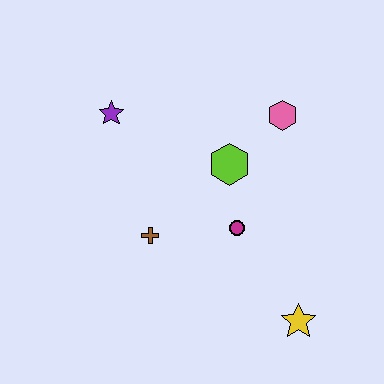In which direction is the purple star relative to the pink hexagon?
The purple star is to the left of the pink hexagon.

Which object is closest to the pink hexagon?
The lime hexagon is closest to the pink hexagon.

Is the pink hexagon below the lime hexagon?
No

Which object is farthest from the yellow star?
The purple star is farthest from the yellow star.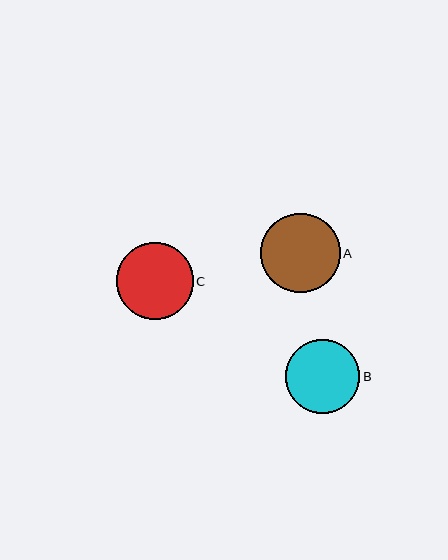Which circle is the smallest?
Circle B is the smallest with a size of approximately 74 pixels.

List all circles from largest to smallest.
From largest to smallest: A, C, B.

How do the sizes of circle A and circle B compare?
Circle A and circle B are approximately the same size.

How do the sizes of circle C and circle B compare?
Circle C and circle B are approximately the same size.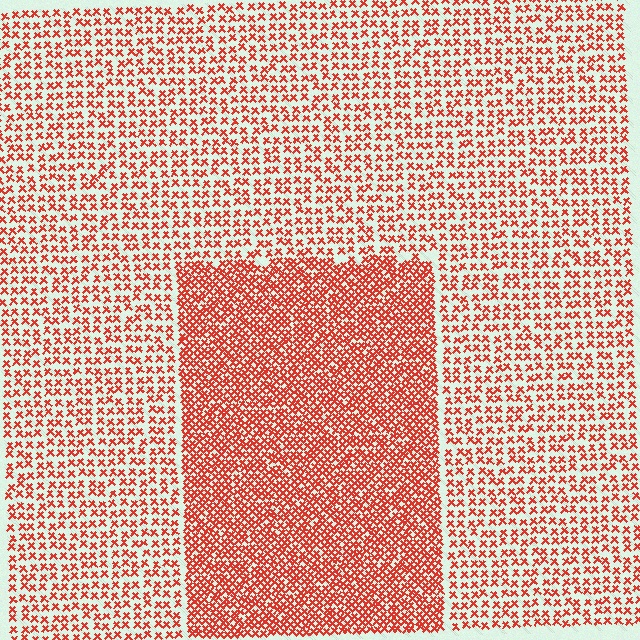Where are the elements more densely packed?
The elements are more densely packed inside the rectangle boundary.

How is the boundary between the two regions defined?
The boundary is defined by a change in element density (approximately 2.1x ratio). All elements are the same color, size, and shape.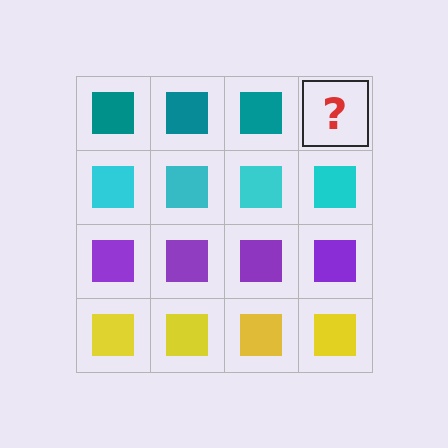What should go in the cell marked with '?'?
The missing cell should contain a teal square.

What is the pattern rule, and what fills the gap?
The rule is that each row has a consistent color. The gap should be filled with a teal square.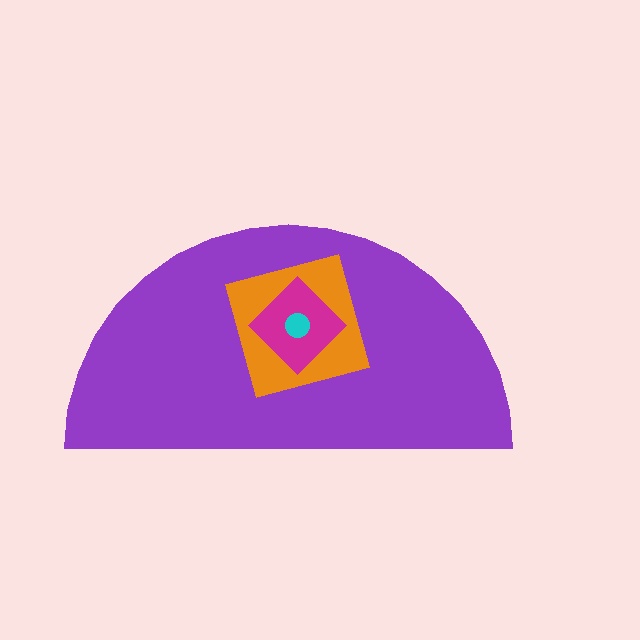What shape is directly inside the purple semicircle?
The orange square.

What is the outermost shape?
The purple semicircle.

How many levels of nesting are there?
4.